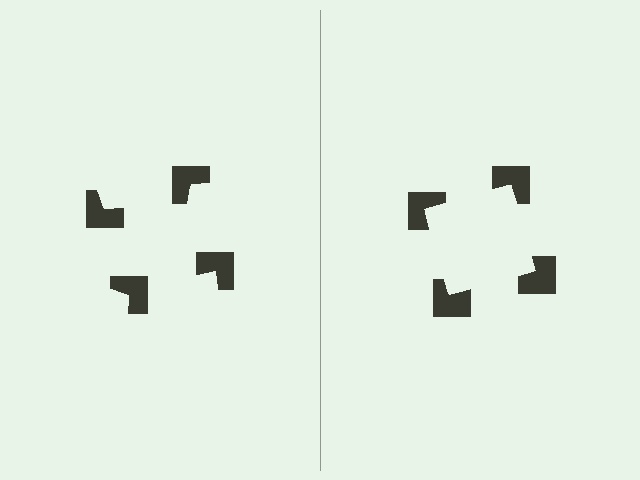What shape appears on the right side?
An illusory square.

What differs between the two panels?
The notched squares are positioned identically on both sides; only the wedge orientations differ. On the right they align to a square; on the left they are misaligned.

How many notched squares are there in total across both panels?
8 — 4 on each side.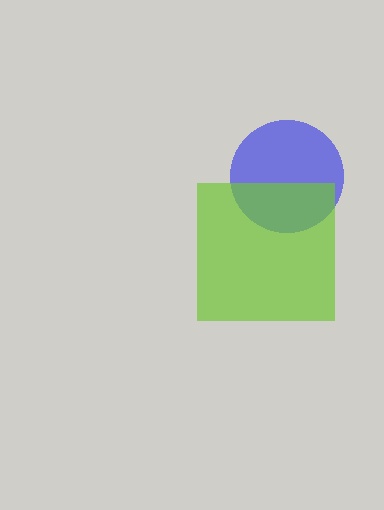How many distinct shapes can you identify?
There are 2 distinct shapes: a blue circle, a lime square.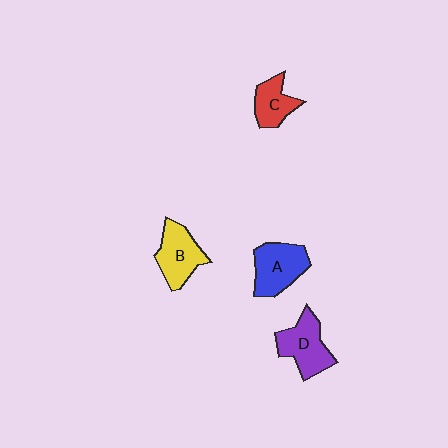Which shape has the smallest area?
Shape C (red).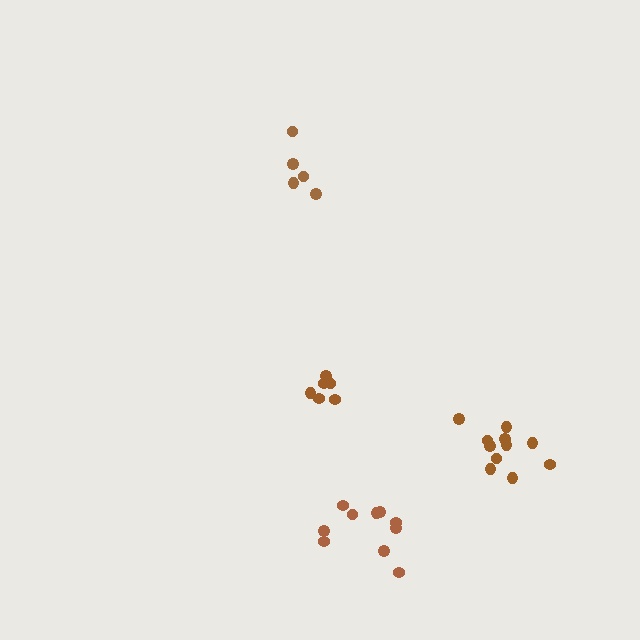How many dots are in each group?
Group 1: 10 dots, Group 2: 6 dots, Group 3: 5 dots, Group 4: 11 dots (32 total).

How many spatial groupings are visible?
There are 4 spatial groupings.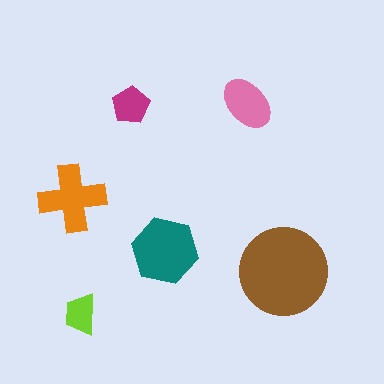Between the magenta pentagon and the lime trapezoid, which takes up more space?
The magenta pentagon.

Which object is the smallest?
The lime trapezoid.